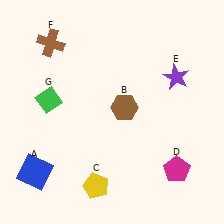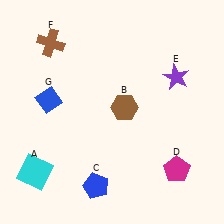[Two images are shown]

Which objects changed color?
A changed from blue to cyan. C changed from yellow to blue. G changed from green to blue.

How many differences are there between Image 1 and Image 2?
There are 3 differences between the two images.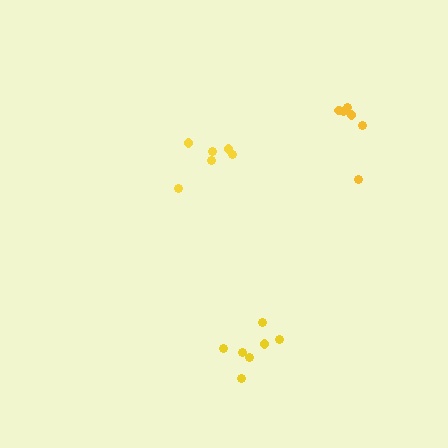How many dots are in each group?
Group 1: 6 dots, Group 2: 7 dots, Group 3: 6 dots (19 total).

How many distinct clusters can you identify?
There are 3 distinct clusters.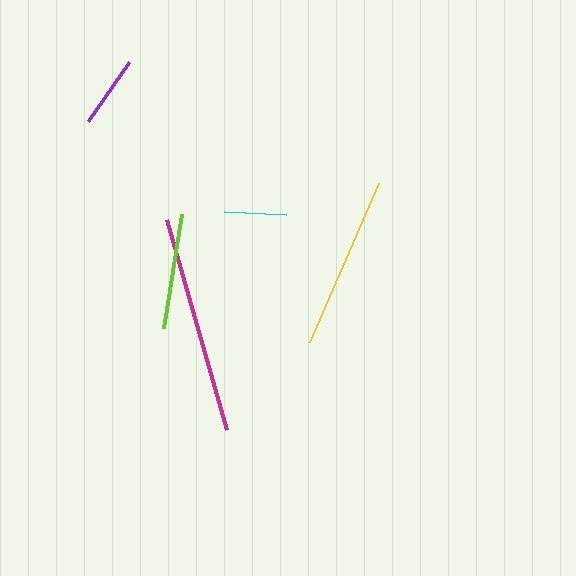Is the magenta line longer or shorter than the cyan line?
The magenta line is longer than the cyan line.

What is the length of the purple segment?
The purple segment is approximately 72 pixels long.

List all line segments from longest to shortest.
From longest to shortest: magenta, yellow, lime, purple, cyan.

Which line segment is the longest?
The magenta line is the longest at approximately 218 pixels.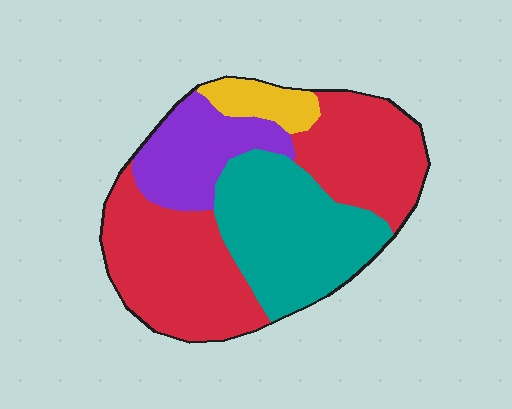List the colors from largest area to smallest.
From largest to smallest: red, teal, purple, yellow.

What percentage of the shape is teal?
Teal covers roughly 30% of the shape.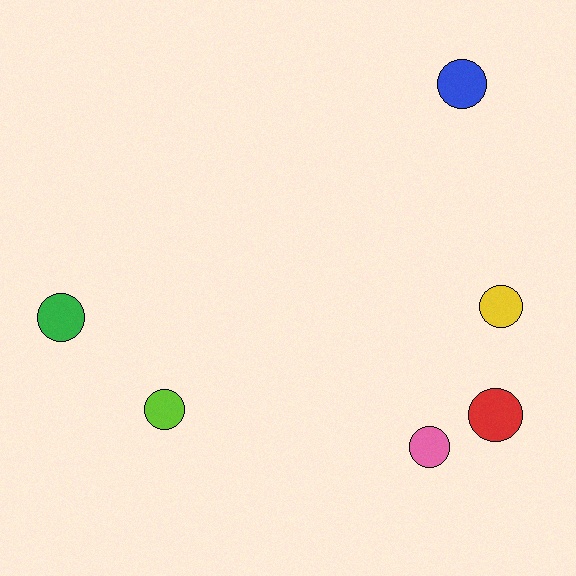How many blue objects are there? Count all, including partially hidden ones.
There is 1 blue object.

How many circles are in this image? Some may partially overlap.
There are 6 circles.